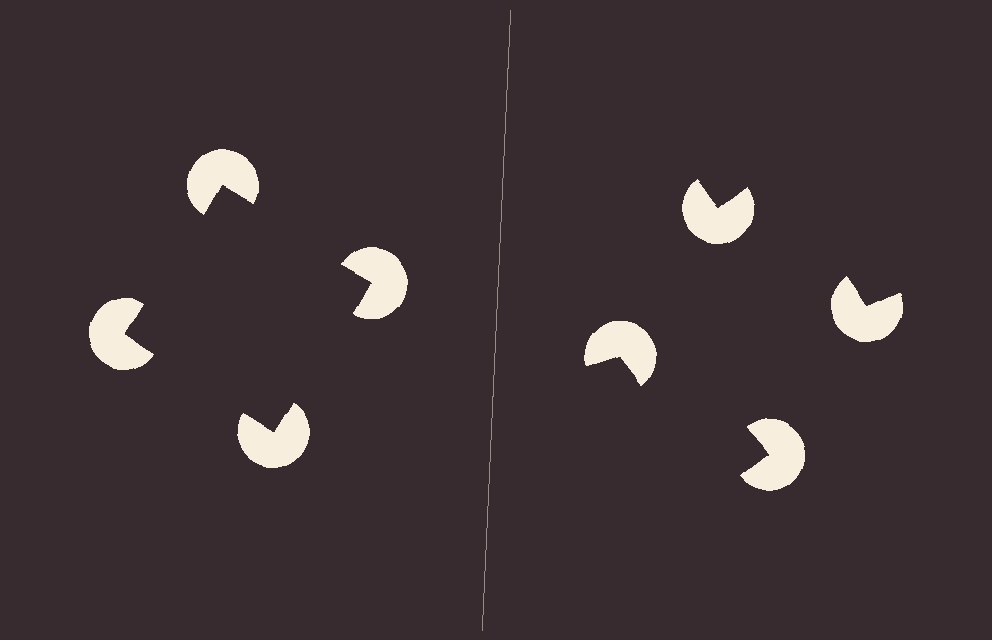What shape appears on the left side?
An illusory square.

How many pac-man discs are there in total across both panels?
8 — 4 on each side.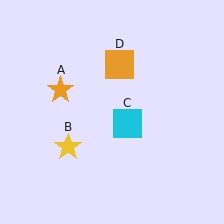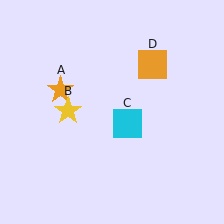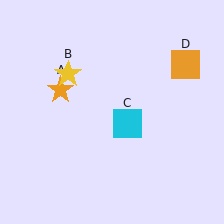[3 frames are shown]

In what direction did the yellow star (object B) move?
The yellow star (object B) moved up.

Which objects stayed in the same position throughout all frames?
Orange star (object A) and cyan square (object C) remained stationary.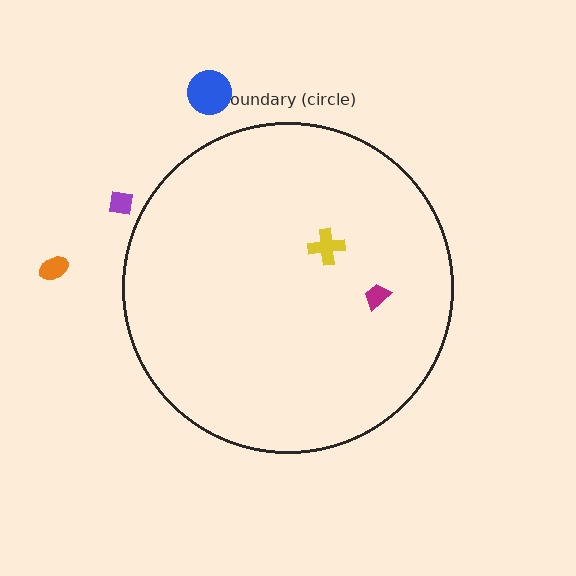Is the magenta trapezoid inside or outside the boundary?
Inside.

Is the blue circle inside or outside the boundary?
Outside.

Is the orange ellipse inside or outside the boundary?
Outside.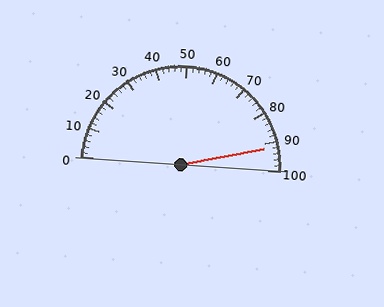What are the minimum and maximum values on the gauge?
The gauge ranges from 0 to 100.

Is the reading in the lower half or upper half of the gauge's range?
The reading is in the upper half of the range (0 to 100).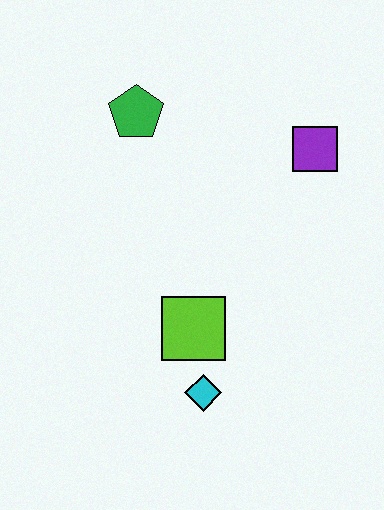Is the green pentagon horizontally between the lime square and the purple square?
No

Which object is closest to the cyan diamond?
The lime square is closest to the cyan diamond.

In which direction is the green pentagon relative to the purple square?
The green pentagon is to the left of the purple square.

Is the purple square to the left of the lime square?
No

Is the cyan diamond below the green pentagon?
Yes